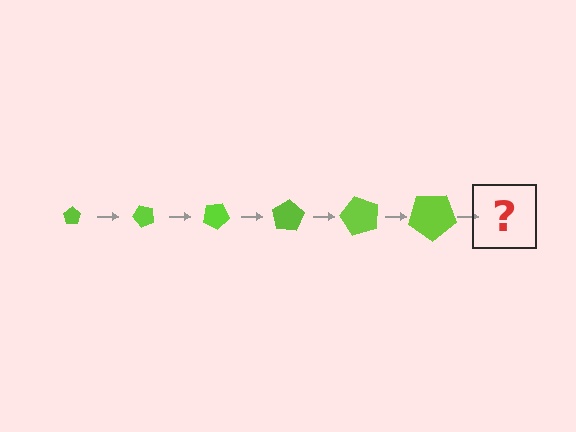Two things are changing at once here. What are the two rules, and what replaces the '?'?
The two rules are that the pentagon grows larger each step and it rotates 50 degrees each step. The '?' should be a pentagon, larger than the previous one and rotated 300 degrees from the start.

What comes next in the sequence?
The next element should be a pentagon, larger than the previous one and rotated 300 degrees from the start.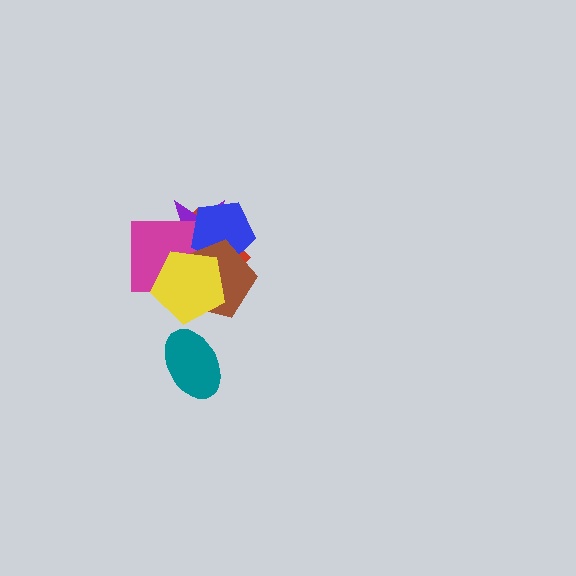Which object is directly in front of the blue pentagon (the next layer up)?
The brown pentagon is directly in front of the blue pentagon.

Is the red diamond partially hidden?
Yes, it is partially covered by another shape.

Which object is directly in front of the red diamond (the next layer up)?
The purple star is directly in front of the red diamond.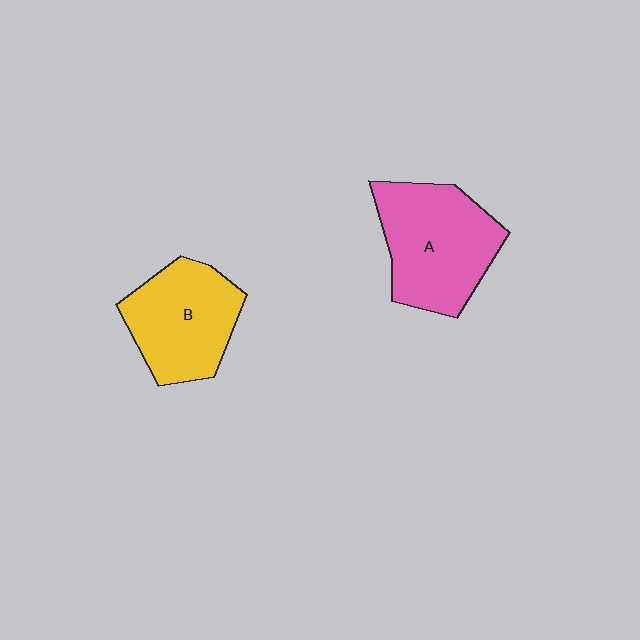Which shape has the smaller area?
Shape B (yellow).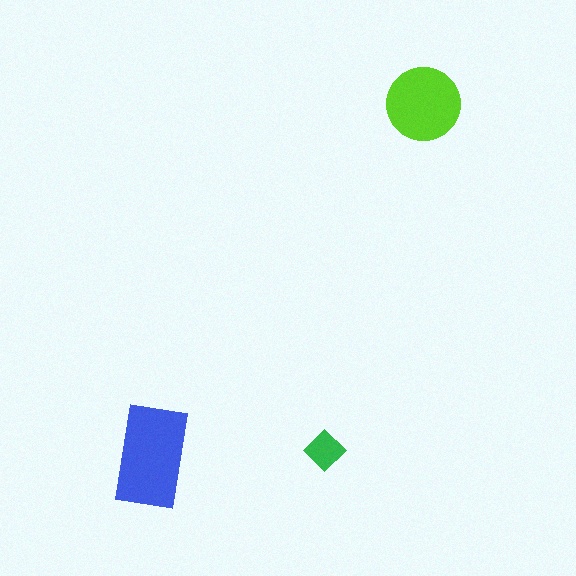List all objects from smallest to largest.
The green diamond, the lime circle, the blue rectangle.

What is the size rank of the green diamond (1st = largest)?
3rd.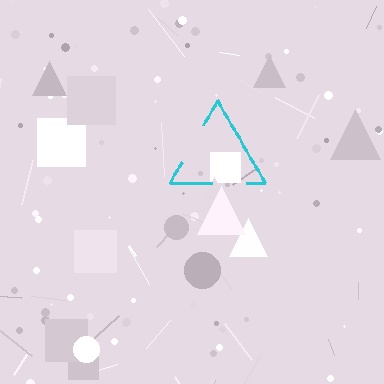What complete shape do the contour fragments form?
The contour fragments form a triangle.